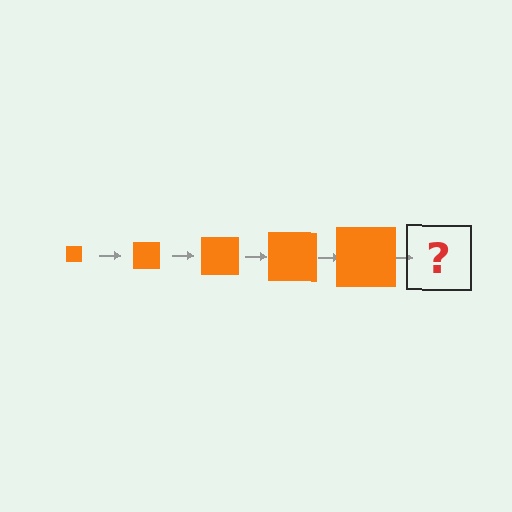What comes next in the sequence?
The next element should be an orange square, larger than the previous one.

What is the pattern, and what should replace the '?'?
The pattern is that the square gets progressively larger each step. The '?' should be an orange square, larger than the previous one.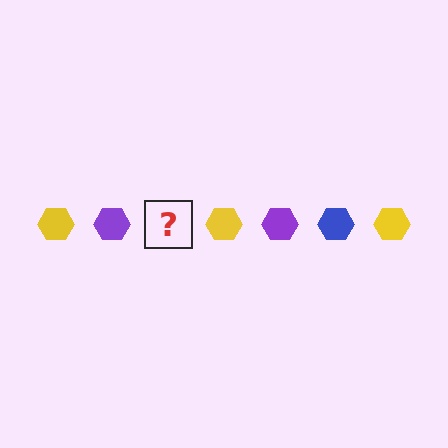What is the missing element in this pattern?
The missing element is a blue hexagon.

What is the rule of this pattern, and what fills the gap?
The rule is that the pattern cycles through yellow, purple, blue hexagons. The gap should be filled with a blue hexagon.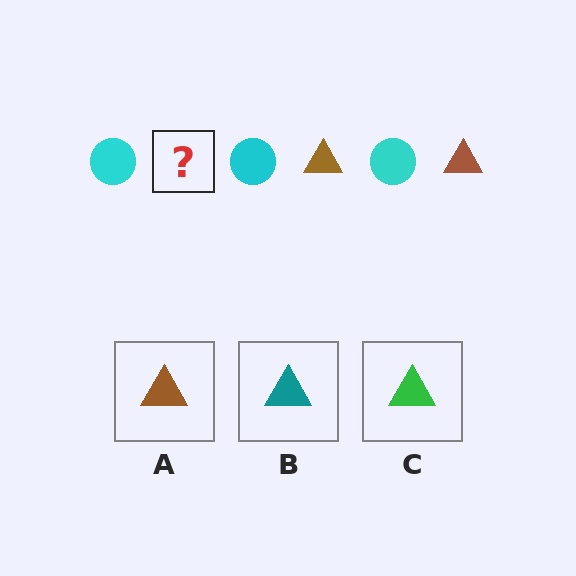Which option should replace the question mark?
Option A.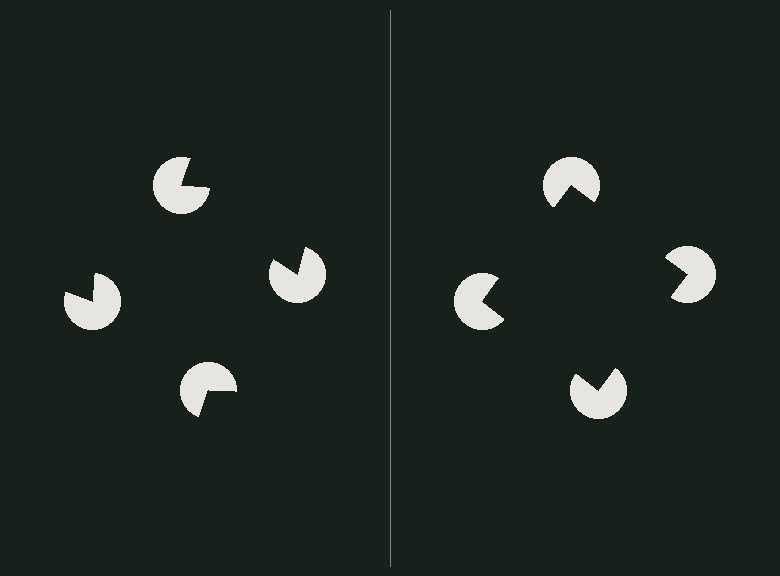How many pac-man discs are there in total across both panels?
8 — 4 on each side.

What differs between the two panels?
The pac-man discs are positioned identically on both sides; only the wedge orientations differ. On the right they align to a square; on the left they are misaligned.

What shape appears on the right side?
An illusory square.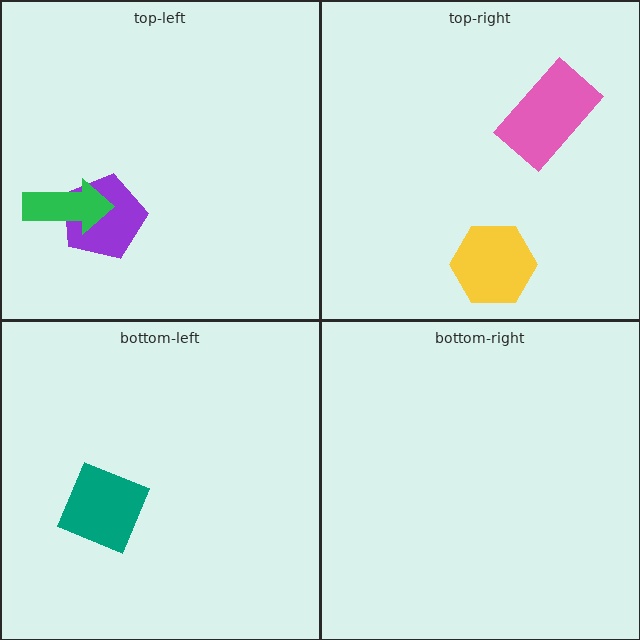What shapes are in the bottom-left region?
The teal diamond.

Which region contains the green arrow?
The top-left region.